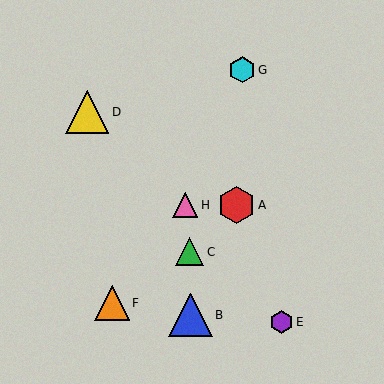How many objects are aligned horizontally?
2 objects (A, H) are aligned horizontally.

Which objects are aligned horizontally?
Objects A, H are aligned horizontally.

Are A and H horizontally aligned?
Yes, both are at y≈205.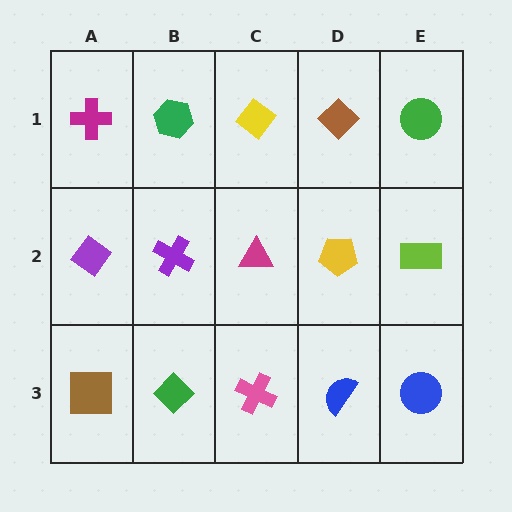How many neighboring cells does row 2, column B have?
4.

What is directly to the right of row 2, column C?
A yellow pentagon.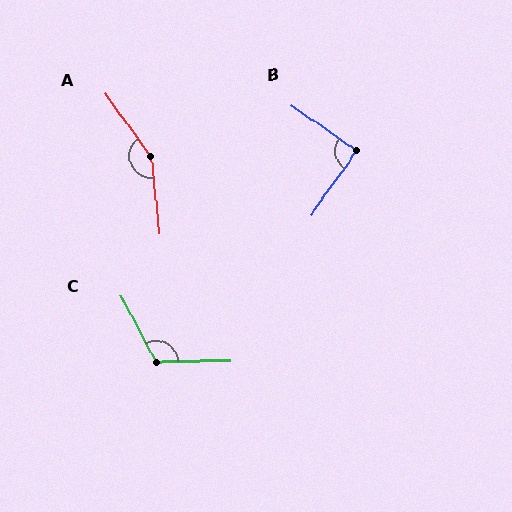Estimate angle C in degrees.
Approximately 117 degrees.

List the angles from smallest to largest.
B (89°), C (117°), A (150°).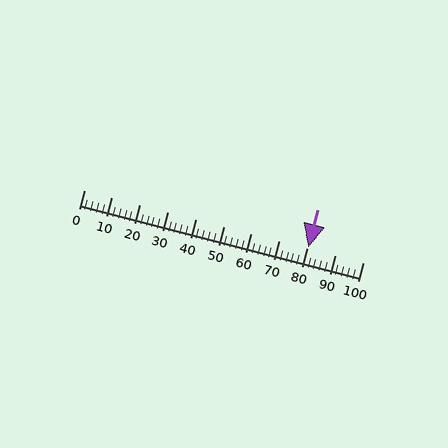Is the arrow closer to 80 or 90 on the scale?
The arrow is closer to 80.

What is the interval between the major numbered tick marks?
The major tick marks are spaced 10 units apart.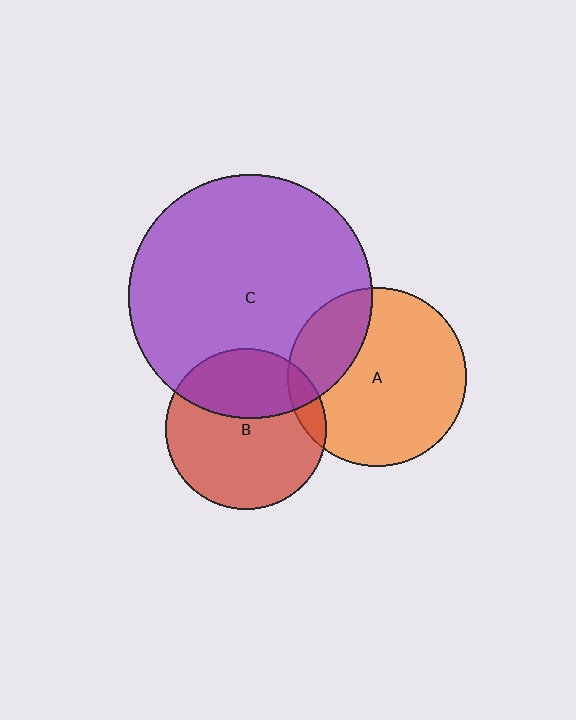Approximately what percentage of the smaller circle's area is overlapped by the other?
Approximately 35%.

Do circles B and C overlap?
Yes.